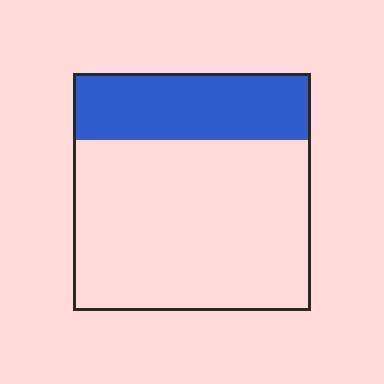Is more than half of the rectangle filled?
No.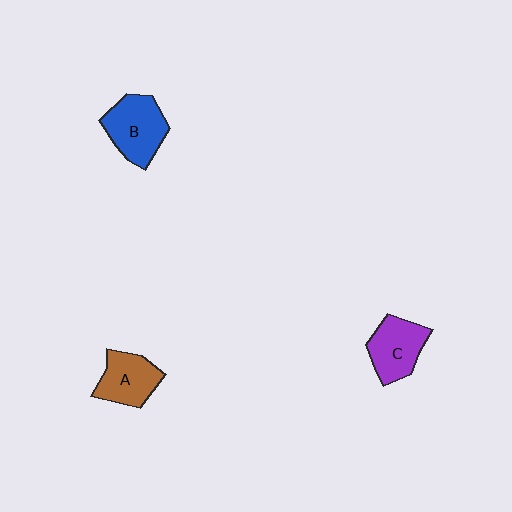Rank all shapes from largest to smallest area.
From largest to smallest: B (blue), C (purple), A (brown).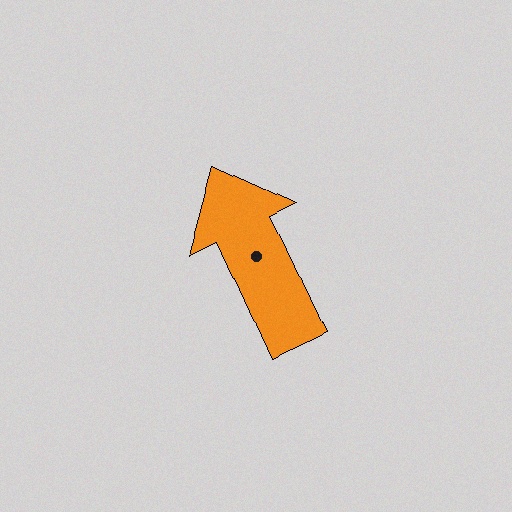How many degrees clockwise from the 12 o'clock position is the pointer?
Approximately 335 degrees.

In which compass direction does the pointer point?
Northwest.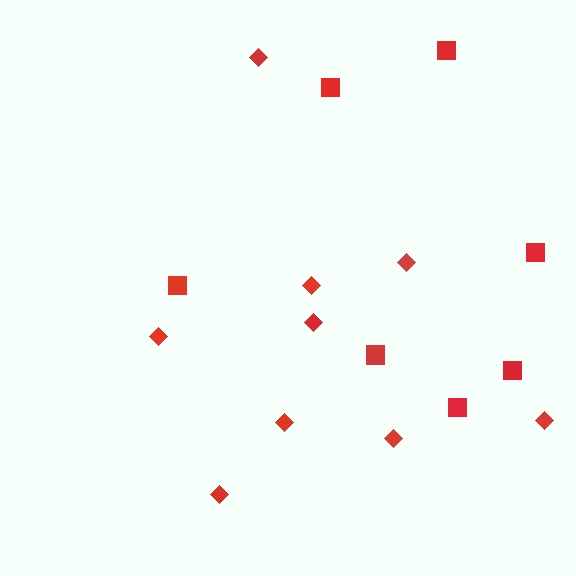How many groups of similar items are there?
There are 2 groups: one group of squares (7) and one group of diamonds (9).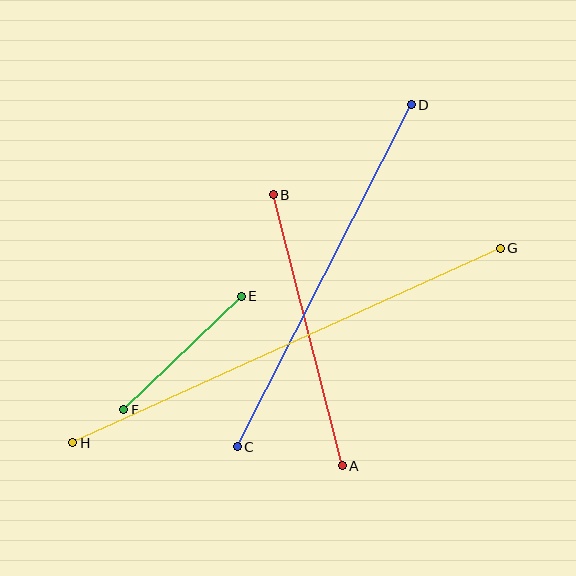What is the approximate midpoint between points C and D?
The midpoint is at approximately (324, 276) pixels.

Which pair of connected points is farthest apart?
Points G and H are farthest apart.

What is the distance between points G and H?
The distance is approximately 470 pixels.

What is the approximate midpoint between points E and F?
The midpoint is at approximately (182, 353) pixels.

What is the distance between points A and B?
The distance is approximately 280 pixels.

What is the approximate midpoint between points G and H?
The midpoint is at approximately (286, 346) pixels.